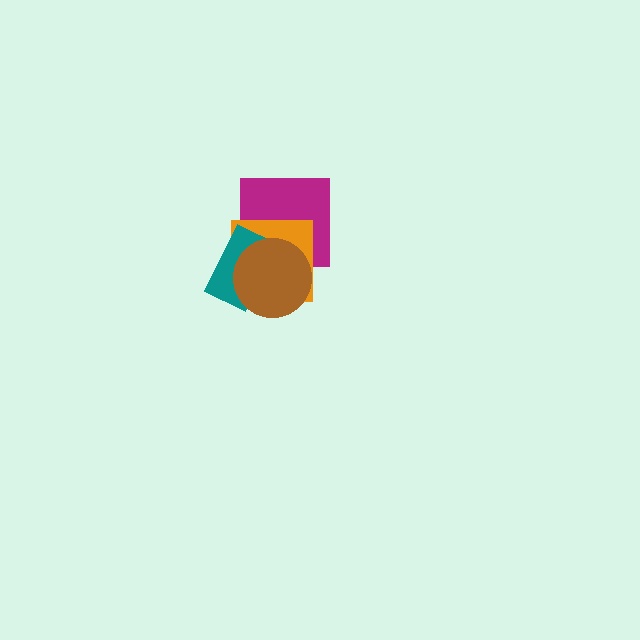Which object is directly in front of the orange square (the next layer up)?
The teal rectangle is directly in front of the orange square.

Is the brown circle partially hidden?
No, no other shape covers it.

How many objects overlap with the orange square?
3 objects overlap with the orange square.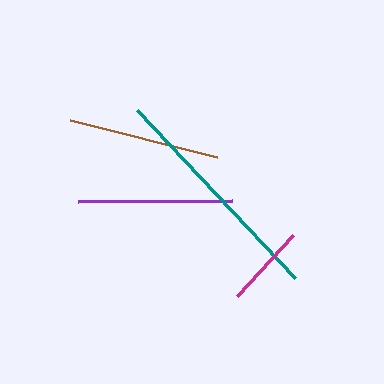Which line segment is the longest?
The teal line is the longest at approximately 230 pixels.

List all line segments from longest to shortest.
From longest to shortest: teal, purple, brown, magenta.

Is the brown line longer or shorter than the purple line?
The purple line is longer than the brown line.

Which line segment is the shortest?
The magenta line is the shortest at approximately 83 pixels.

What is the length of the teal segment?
The teal segment is approximately 230 pixels long.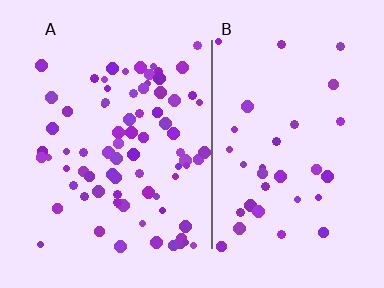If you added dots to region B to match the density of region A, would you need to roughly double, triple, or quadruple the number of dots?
Approximately double.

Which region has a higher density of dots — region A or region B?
A (the left).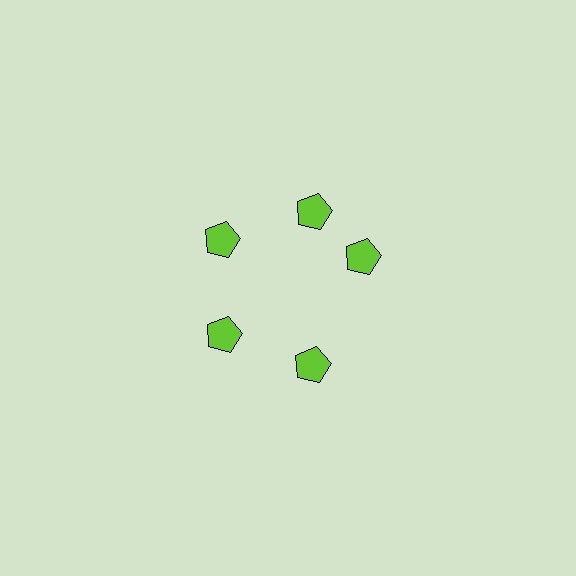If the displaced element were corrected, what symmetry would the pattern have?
It would have 5-fold rotational symmetry — the pattern would map onto itself every 72 degrees.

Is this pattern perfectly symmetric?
No. The 5 lime pentagons are arranged in a ring, but one element near the 3 o'clock position is rotated out of alignment along the ring, breaking the 5-fold rotational symmetry.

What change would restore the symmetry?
The symmetry would be restored by rotating it back into even spacing with its neighbors so that all 5 pentagons sit at equal angles and equal distance from the center.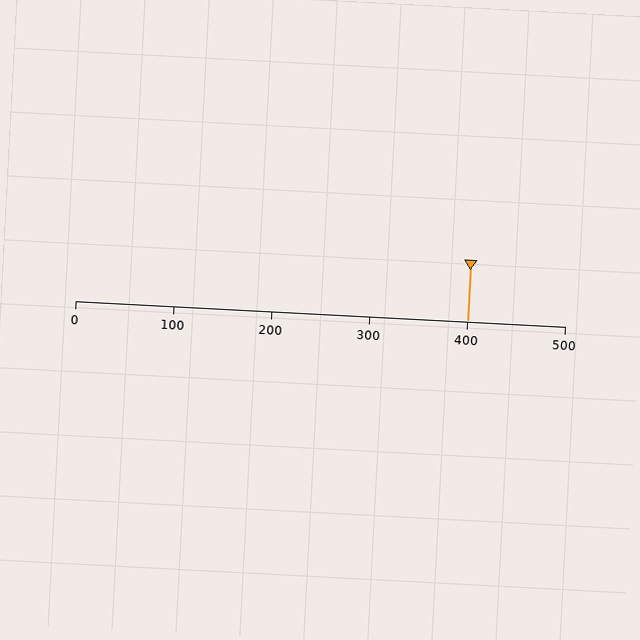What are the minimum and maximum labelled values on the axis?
The axis runs from 0 to 500.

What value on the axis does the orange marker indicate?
The marker indicates approximately 400.